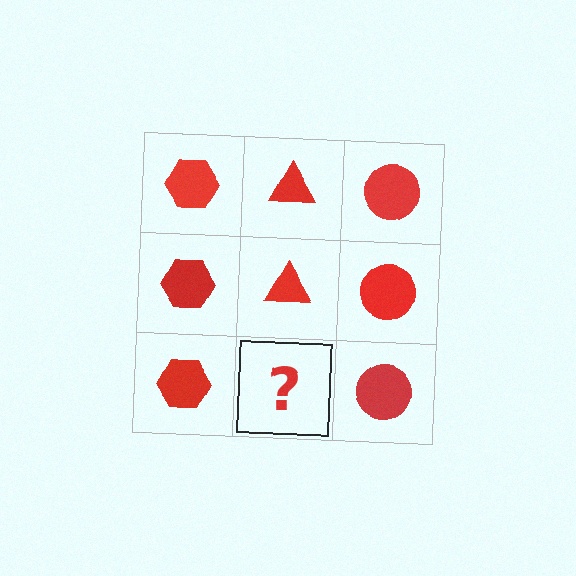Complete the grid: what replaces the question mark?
The question mark should be replaced with a red triangle.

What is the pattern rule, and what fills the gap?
The rule is that each column has a consistent shape. The gap should be filled with a red triangle.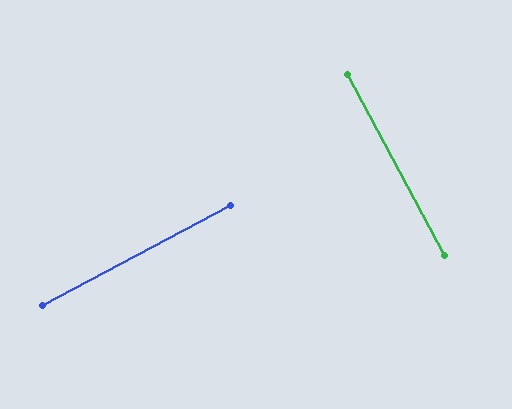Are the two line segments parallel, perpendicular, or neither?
Perpendicular — they meet at approximately 90°.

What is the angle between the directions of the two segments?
Approximately 90 degrees.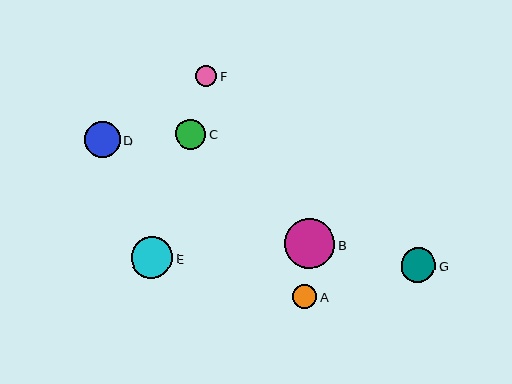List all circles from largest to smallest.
From largest to smallest: B, E, D, G, C, A, F.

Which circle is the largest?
Circle B is the largest with a size of approximately 50 pixels.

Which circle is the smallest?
Circle F is the smallest with a size of approximately 21 pixels.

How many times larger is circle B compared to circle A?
Circle B is approximately 2.1 times the size of circle A.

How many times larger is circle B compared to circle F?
Circle B is approximately 2.4 times the size of circle F.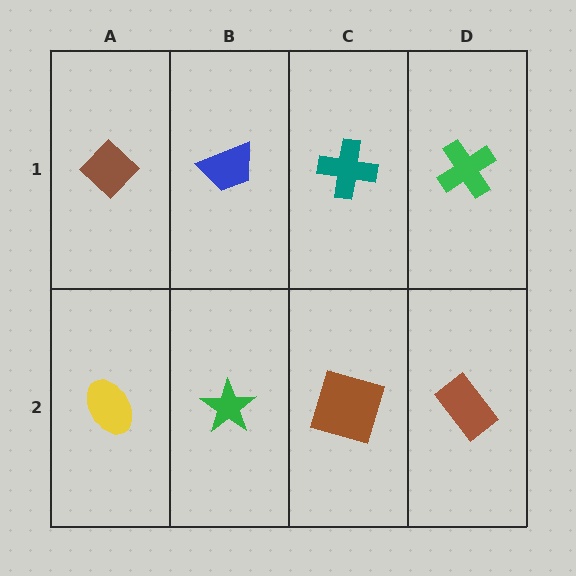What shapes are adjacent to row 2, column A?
A brown diamond (row 1, column A), a green star (row 2, column B).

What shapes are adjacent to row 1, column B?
A green star (row 2, column B), a brown diamond (row 1, column A), a teal cross (row 1, column C).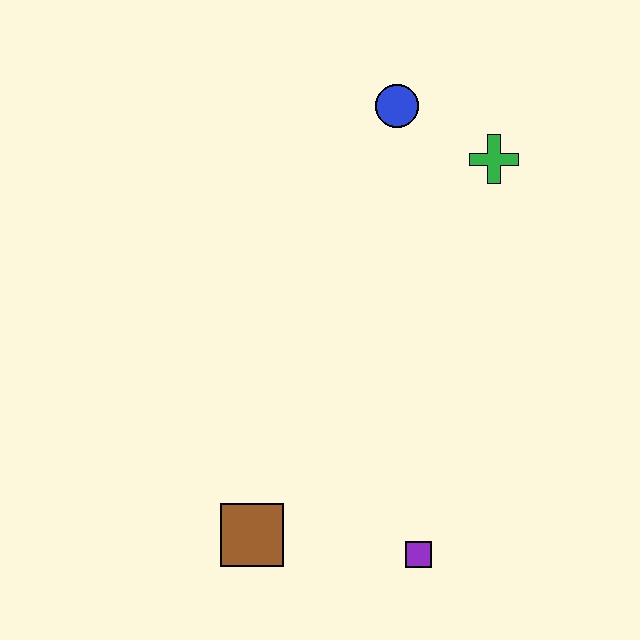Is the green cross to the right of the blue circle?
Yes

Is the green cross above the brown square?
Yes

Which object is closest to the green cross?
The blue circle is closest to the green cross.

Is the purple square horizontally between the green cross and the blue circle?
Yes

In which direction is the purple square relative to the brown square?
The purple square is to the right of the brown square.